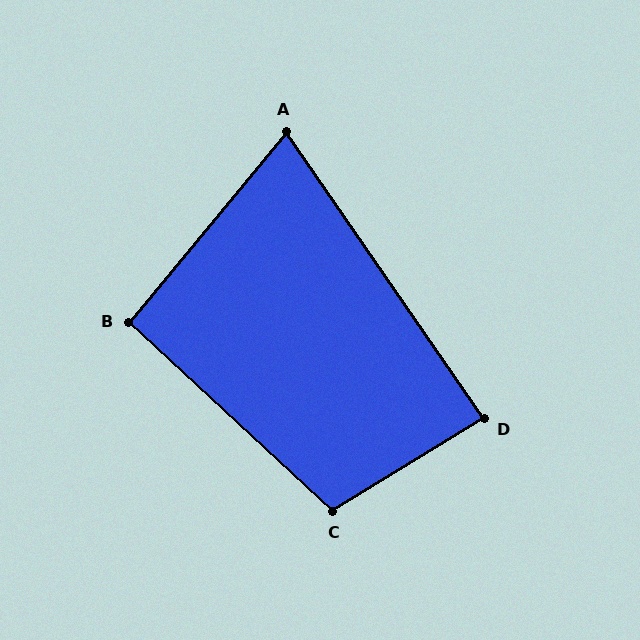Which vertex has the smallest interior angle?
A, at approximately 74 degrees.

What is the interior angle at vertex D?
Approximately 87 degrees (approximately right).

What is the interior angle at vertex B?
Approximately 93 degrees (approximately right).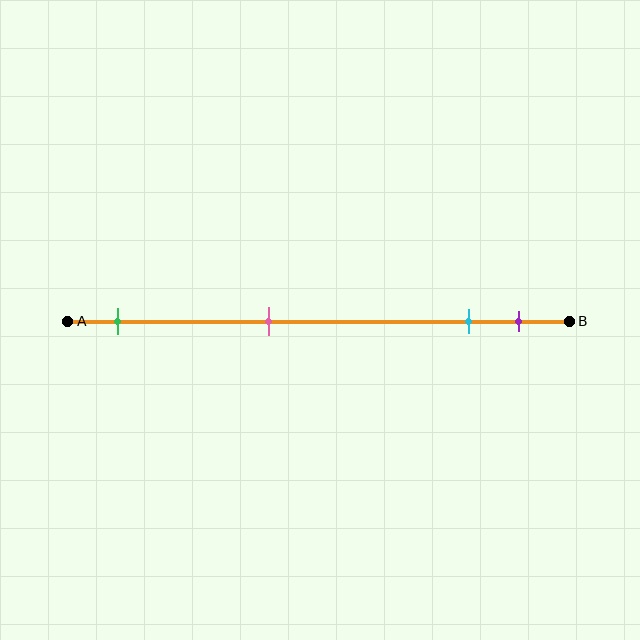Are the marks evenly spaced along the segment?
No, the marks are not evenly spaced.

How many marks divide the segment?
There are 4 marks dividing the segment.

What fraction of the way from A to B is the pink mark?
The pink mark is approximately 40% (0.4) of the way from A to B.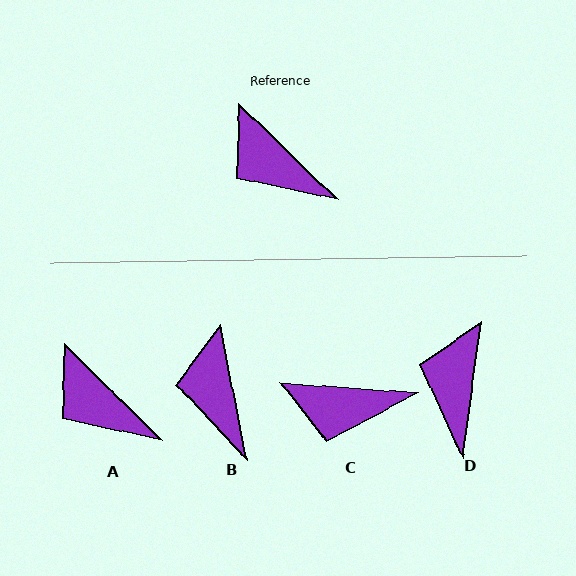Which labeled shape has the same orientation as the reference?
A.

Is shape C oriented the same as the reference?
No, it is off by about 40 degrees.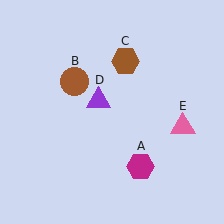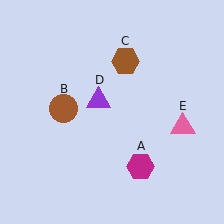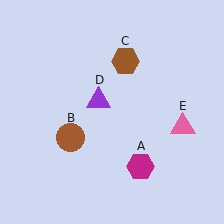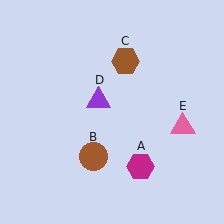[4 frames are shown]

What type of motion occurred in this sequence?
The brown circle (object B) rotated counterclockwise around the center of the scene.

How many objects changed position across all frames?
1 object changed position: brown circle (object B).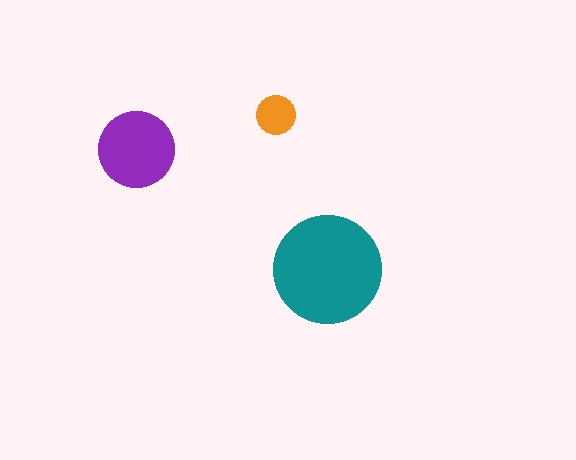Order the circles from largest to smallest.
the teal one, the purple one, the orange one.